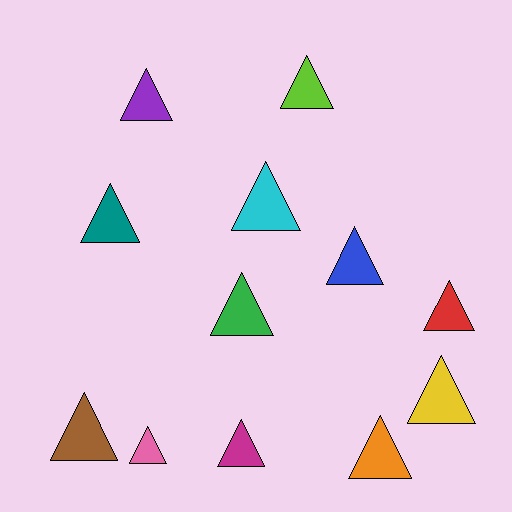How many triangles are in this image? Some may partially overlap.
There are 12 triangles.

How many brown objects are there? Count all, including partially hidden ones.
There is 1 brown object.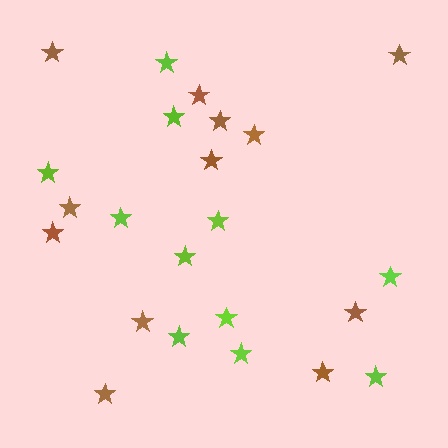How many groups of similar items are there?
There are 2 groups: one group of lime stars (11) and one group of brown stars (12).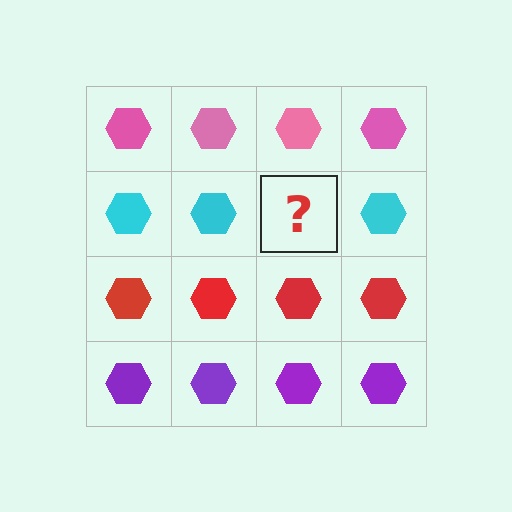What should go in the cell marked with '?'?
The missing cell should contain a cyan hexagon.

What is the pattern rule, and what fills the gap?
The rule is that each row has a consistent color. The gap should be filled with a cyan hexagon.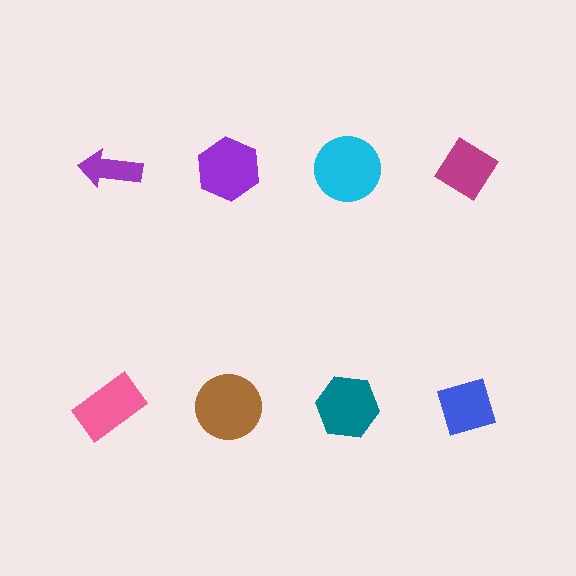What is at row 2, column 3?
A teal hexagon.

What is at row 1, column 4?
A magenta diamond.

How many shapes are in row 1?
4 shapes.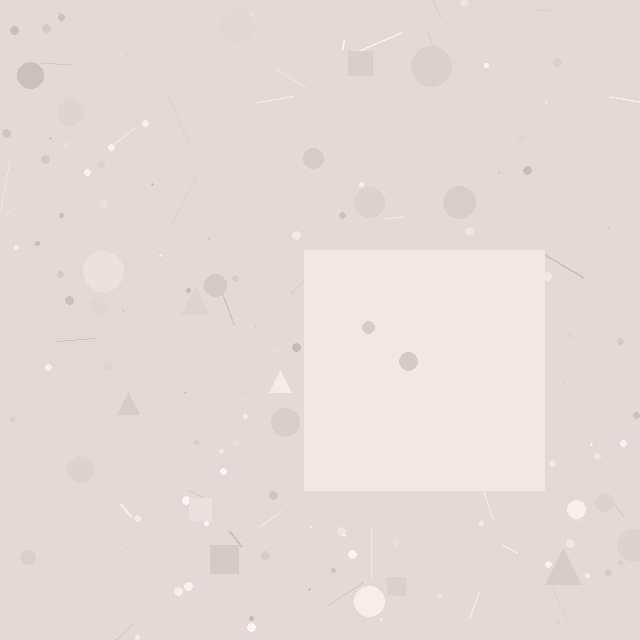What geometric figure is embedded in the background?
A square is embedded in the background.